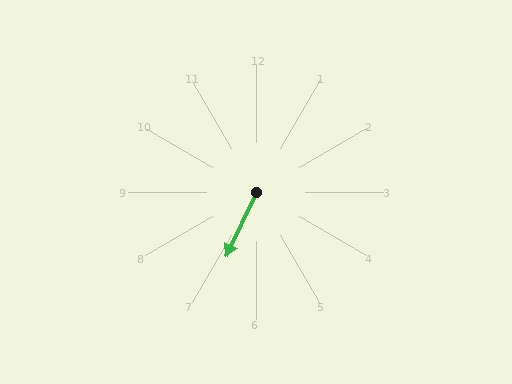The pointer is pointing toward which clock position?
Roughly 7 o'clock.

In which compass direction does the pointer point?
Southwest.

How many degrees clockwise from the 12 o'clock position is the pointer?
Approximately 205 degrees.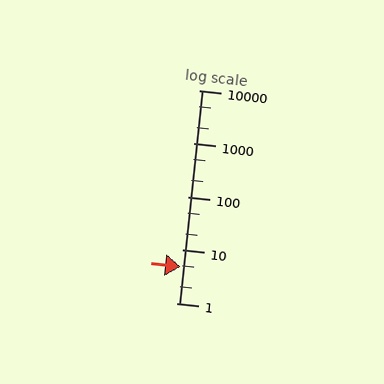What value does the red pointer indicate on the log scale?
The pointer indicates approximately 4.9.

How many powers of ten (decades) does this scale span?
The scale spans 4 decades, from 1 to 10000.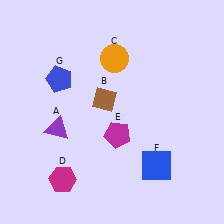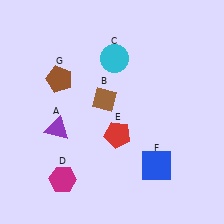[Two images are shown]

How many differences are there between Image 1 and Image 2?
There are 3 differences between the two images.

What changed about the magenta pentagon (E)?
In Image 1, E is magenta. In Image 2, it changed to red.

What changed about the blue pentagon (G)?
In Image 1, G is blue. In Image 2, it changed to brown.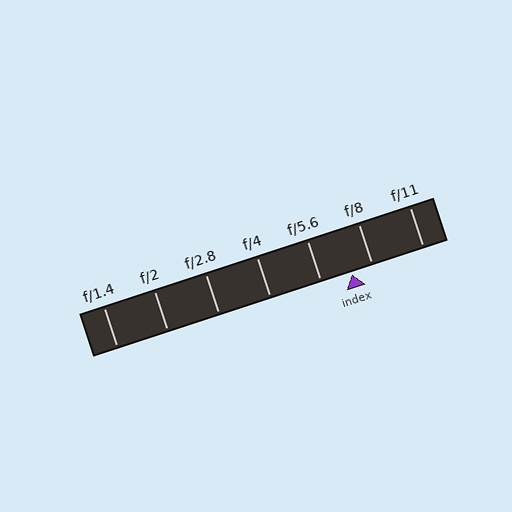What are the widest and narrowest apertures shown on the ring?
The widest aperture shown is f/1.4 and the narrowest is f/11.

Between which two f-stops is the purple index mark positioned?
The index mark is between f/5.6 and f/8.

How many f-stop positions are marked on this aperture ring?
There are 7 f-stop positions marked.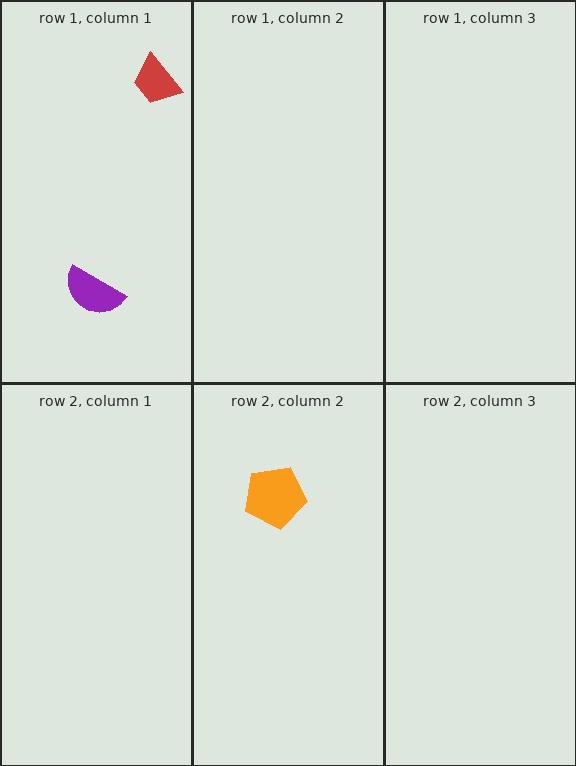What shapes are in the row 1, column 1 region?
The purple semicircle, the red trapezoid.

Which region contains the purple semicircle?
The row 1, column 1 region.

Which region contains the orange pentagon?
The row 2, column 2 region.